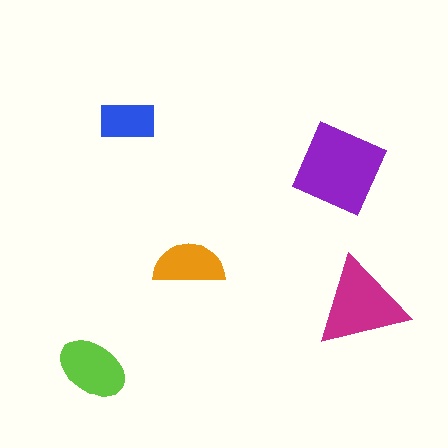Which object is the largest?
The purple diamond.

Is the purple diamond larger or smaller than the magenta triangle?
Larger.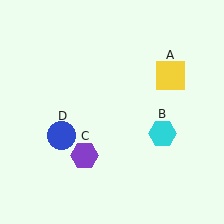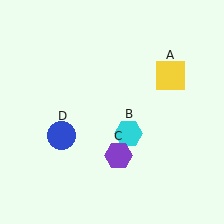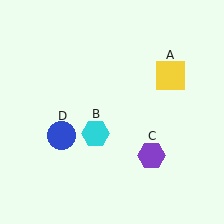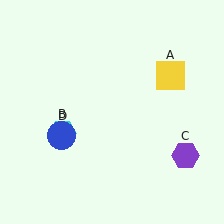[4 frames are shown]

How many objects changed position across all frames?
2 objects changed position: cyan hexagon (object B), purple hexagon (object C).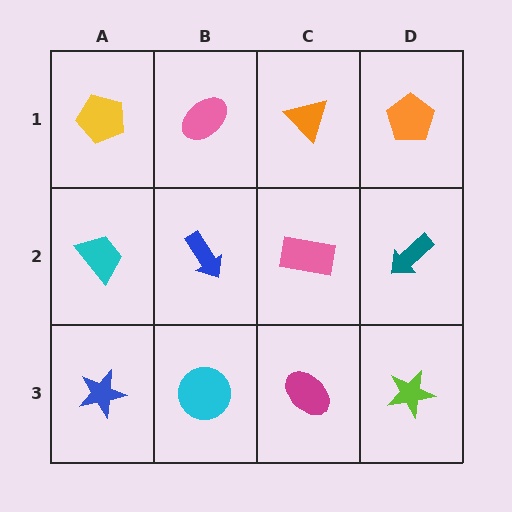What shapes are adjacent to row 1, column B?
A blue arrow (row 2, column B), a yellow pentagon (row 1, column A), an orange triangle (row 1, column C).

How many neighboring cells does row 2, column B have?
4.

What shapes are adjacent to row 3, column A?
A cyan trapezoid (row 2, column A), a cyan circle (row 3, column B).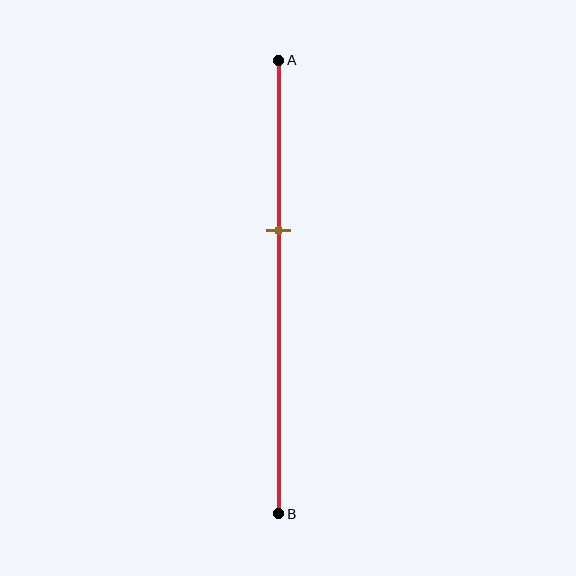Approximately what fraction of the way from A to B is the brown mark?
The brown mark is approximately 40% of the way from A to B.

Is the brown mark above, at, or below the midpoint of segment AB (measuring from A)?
The brown mark is above the midpoint of segment AB.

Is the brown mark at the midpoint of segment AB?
No, the mark is at about 40% from A, not at the 50% midpoint.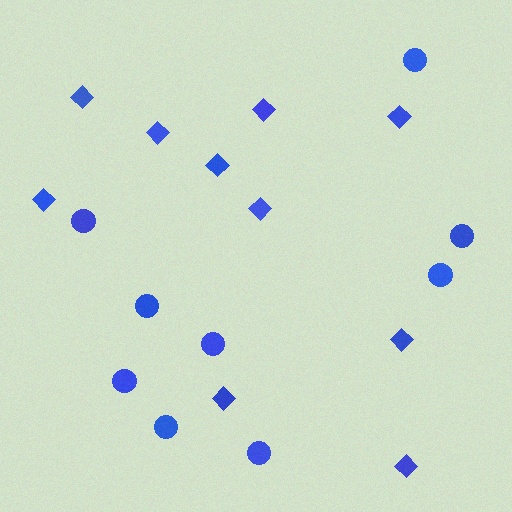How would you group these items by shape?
There are 2 groups: one group of circles (9) and one group of diamonds (10).